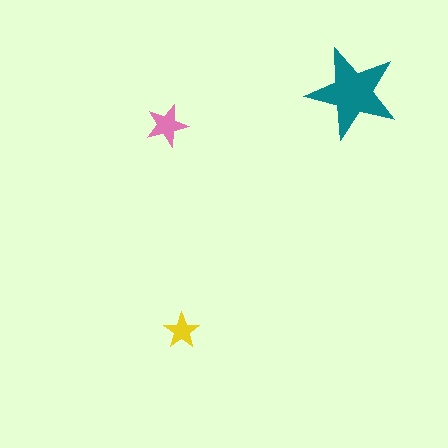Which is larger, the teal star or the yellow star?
The teal one.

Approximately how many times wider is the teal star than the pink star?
About 2 times wider.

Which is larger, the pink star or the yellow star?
The pink one.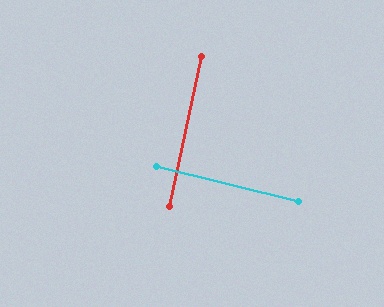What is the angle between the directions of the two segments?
Approximately 88 degrees.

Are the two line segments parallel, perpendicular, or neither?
Perpendicular — they meet at approximately 88°.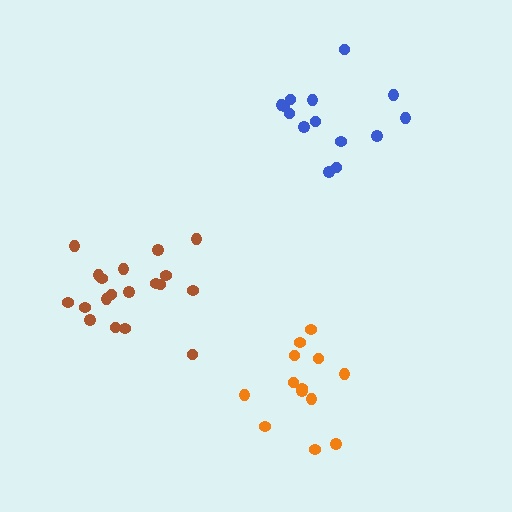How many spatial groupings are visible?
There are 3 spatial groupings.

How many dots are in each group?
Group 1: 14 dots, Group 2: 13 dots, Group 3: 19 dots (46 total).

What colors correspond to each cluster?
The clusters are colored: blue, orange, brown.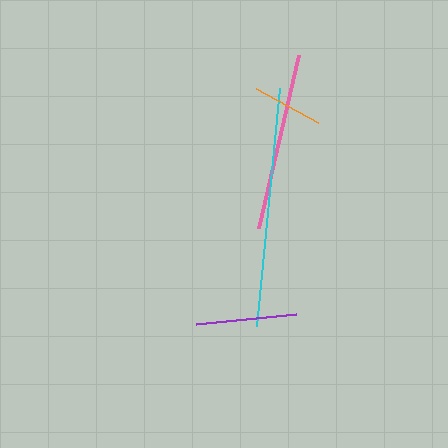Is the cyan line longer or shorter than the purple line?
The cyan line is longer than the purple line.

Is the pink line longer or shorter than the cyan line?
The cyan line is longer than the pink line.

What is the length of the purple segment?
The purple segment is approximately 101 pixels long.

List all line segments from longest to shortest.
From longest to shortest: cyan, pink, purple, orange.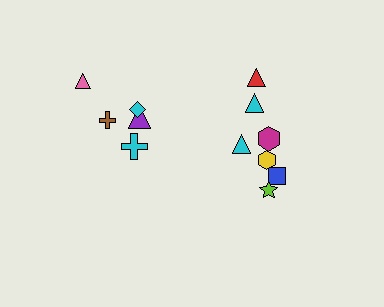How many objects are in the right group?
There are 7 objects.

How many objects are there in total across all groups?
There are 12 objects.